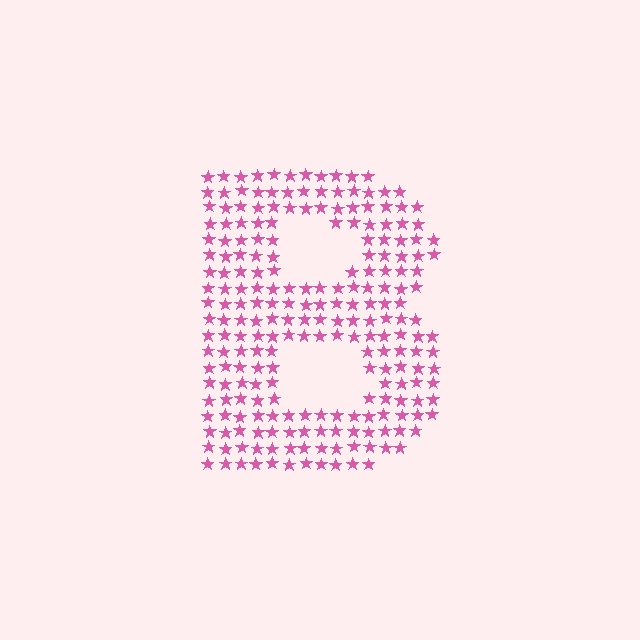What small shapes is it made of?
It is made of small stars.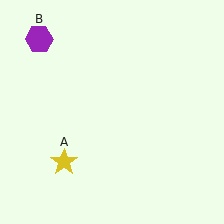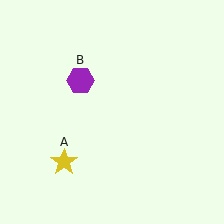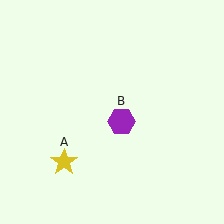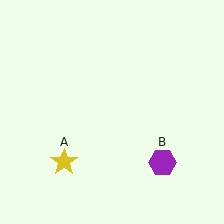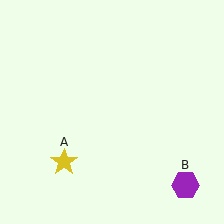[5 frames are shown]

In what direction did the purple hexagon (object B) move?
The purple hexagon (object B) moved down and to the right.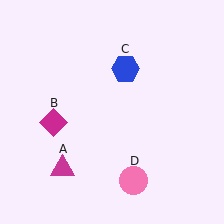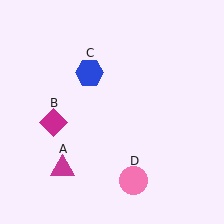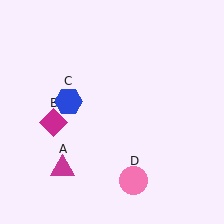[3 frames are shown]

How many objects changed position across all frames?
1 object changed position: blue hexagon (object C).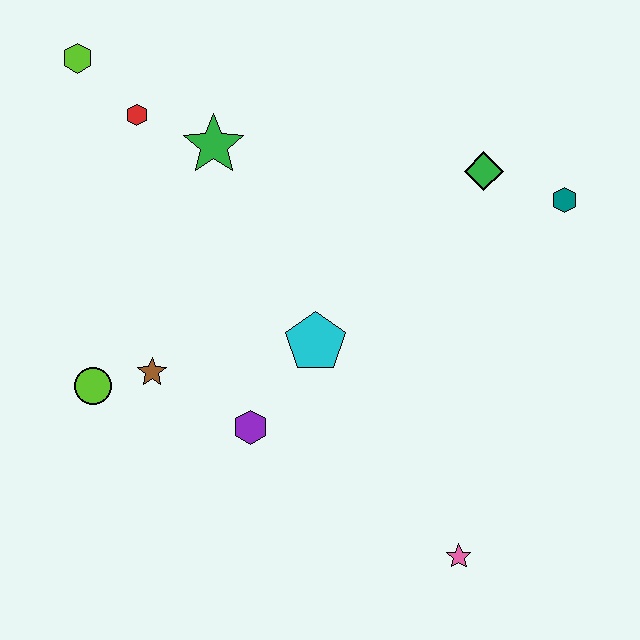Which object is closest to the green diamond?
The teal hexagon is closest to the green diamond.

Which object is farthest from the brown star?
The teal hexagon is farthest from the brown star.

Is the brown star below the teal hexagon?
Yes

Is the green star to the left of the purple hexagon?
Yes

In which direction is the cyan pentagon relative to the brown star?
The cyan pentagon is to the right of the brown star.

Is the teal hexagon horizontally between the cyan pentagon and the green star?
No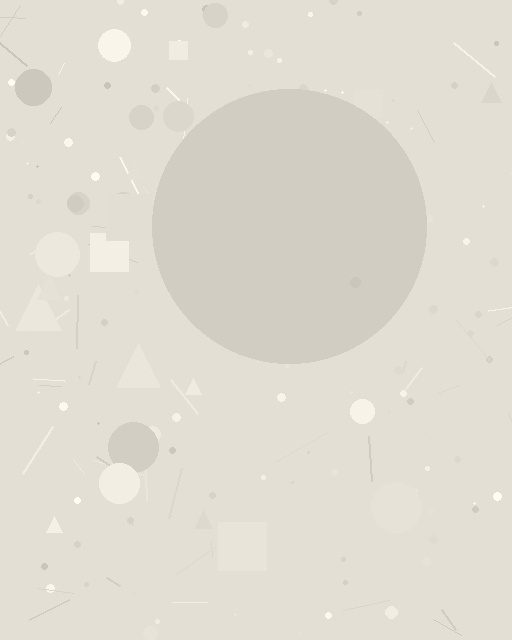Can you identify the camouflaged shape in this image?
The camouflaged shape is a circle.